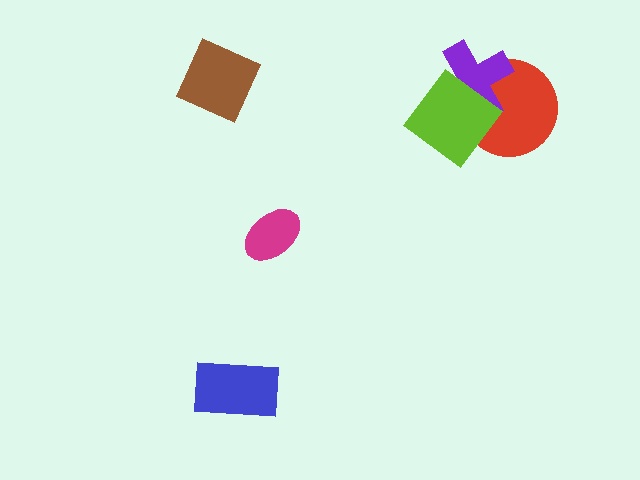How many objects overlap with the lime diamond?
2 objects overlap with the lime diamond.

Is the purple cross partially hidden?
Yes, it is partially covered by another shape.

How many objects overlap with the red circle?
2 objects overlap with the red circle.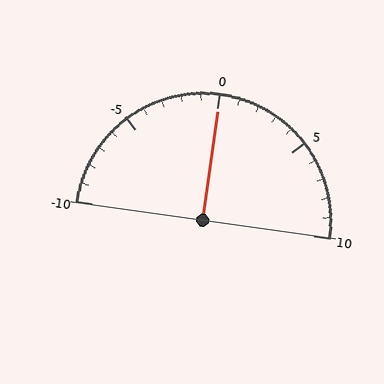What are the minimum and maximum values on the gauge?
The gauge ranges from -10 to 10.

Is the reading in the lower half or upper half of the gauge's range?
The reading is in the upper half of the range (-10 to 10).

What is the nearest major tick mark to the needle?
The nearest major tick mark is 0.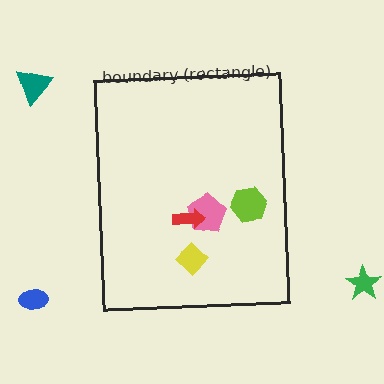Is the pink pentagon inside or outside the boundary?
Inside.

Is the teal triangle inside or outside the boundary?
Outside.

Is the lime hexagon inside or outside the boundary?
Inside.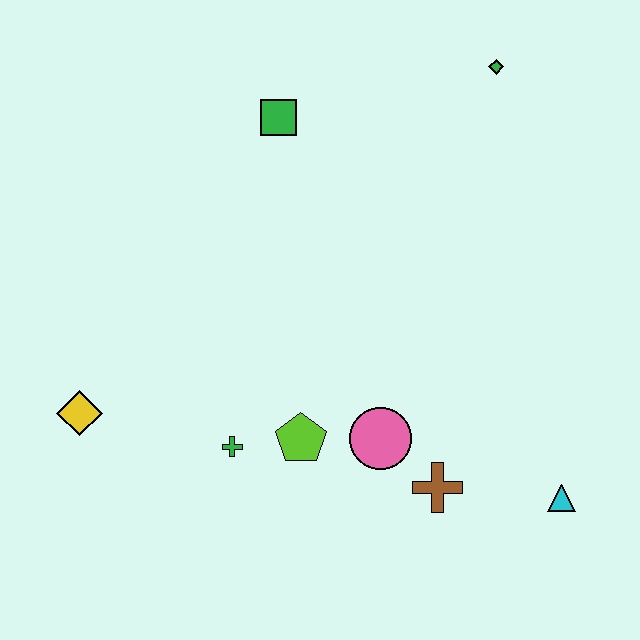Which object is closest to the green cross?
The lime pentagon is closest to the green cross.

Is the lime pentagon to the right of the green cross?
Yes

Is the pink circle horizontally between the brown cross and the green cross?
Yes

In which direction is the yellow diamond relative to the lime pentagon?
The yellow diamond is to the left of the lime pentagon.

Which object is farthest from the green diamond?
The yellow diamond is farthest from the green diamond.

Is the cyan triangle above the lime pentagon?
No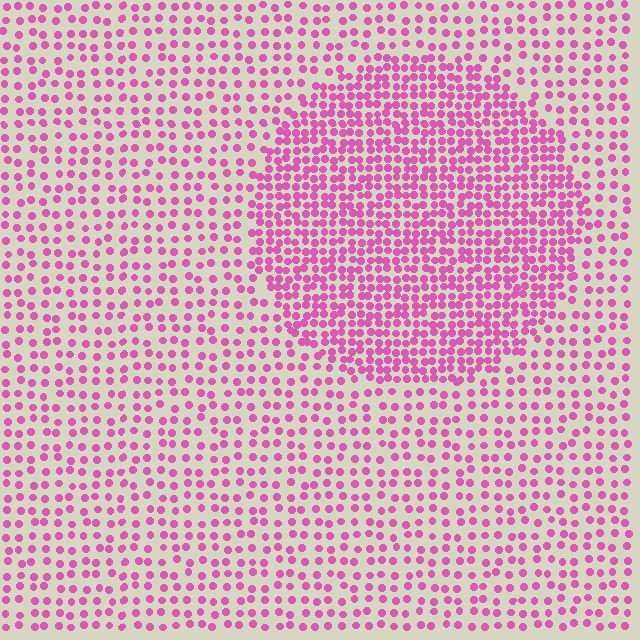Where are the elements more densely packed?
The elements are more densely packed inside the circle boundary.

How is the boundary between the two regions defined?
The boundary is defined by a change in element density (approximately 2.0x ratio). All elements are the same color, size, and shape.